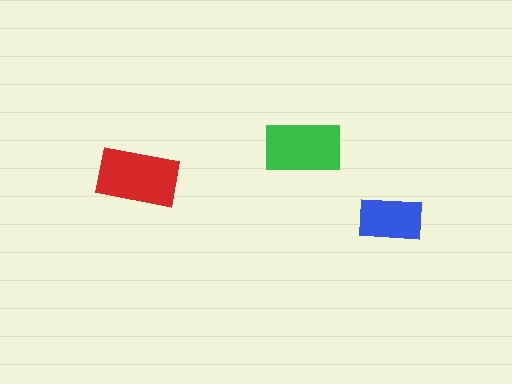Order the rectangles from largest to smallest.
the red one, the green one, the blue one.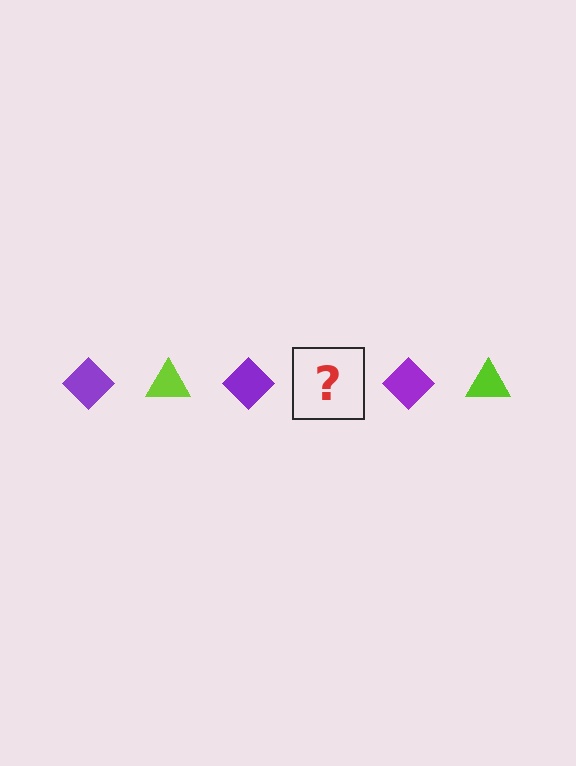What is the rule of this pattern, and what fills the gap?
The rule is that the pattern alternates between purple diamond and lime triangle. The gap should be filled with a lime triangle.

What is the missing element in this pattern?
The missing element is a lime triangle.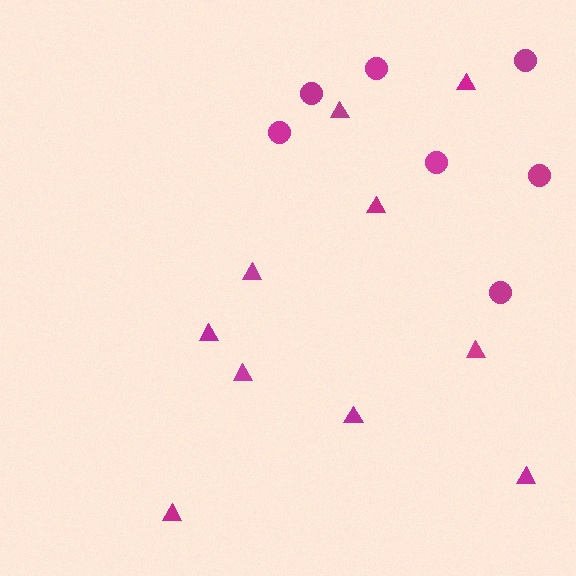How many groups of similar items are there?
There are 2 groups: one group of triangles (10) and one group of circles (7).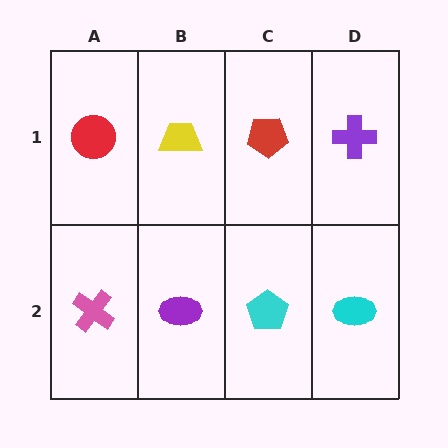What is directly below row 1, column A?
A pink cross.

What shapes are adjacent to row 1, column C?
A cyan pentagon (row 2, column C), a yellow trapezoid (row 1, column B), a purple cross (row 1, column D).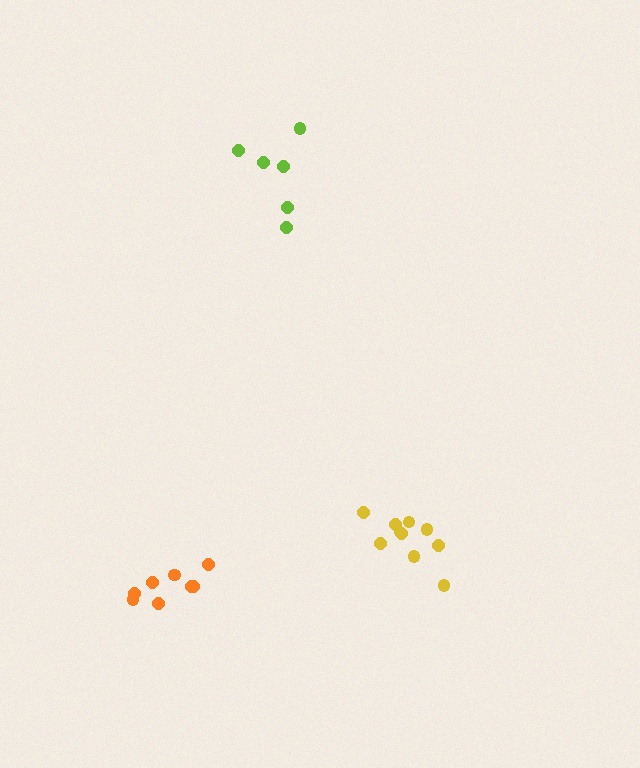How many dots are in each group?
Group 1: 10 dots, Group 2: 8 dots, Group 3: 6 dots (24 total).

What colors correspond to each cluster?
The clusters are colored: yellow, orange, lime.